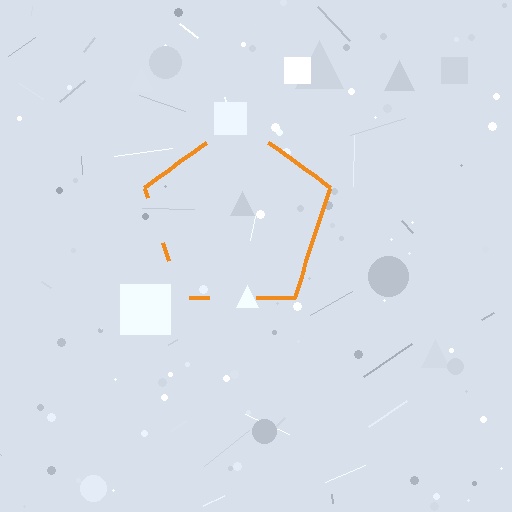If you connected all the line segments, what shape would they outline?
They would outline a pentagon.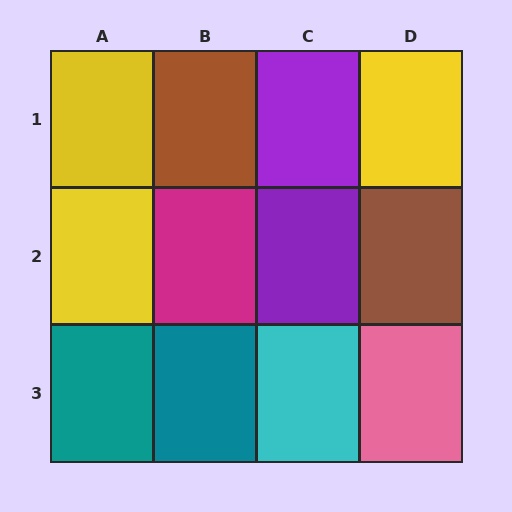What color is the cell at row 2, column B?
Magenta.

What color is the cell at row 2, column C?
Purple.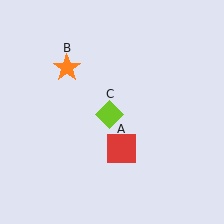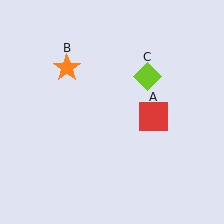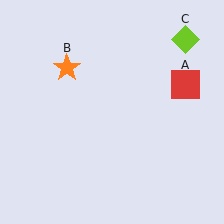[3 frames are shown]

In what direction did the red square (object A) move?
The red square (object A) moved up and to the right.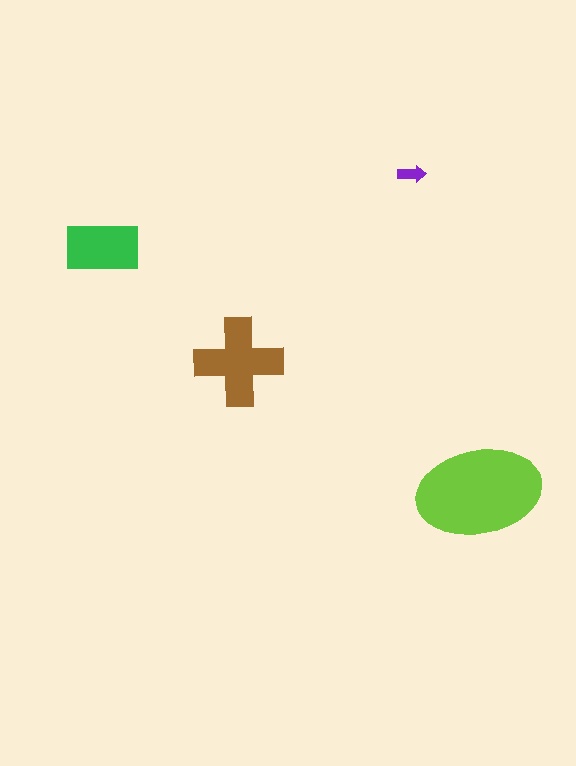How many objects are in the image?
There are 4 objects in the image.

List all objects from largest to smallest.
The lime ellipse, the brown cross, the green rectangle, the purple arrow.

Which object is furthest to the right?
The lime ellipse is rightmost.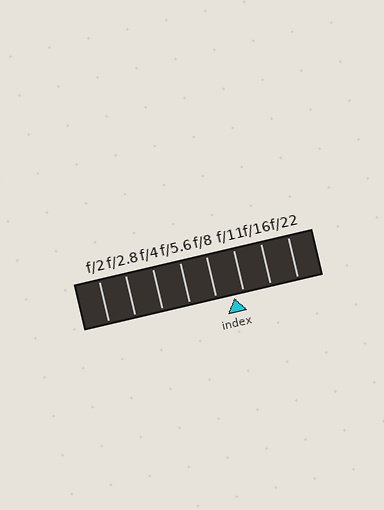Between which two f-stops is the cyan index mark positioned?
The index mark is between f/8 and f/11.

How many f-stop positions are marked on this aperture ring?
There are 8 f-stop positions marked.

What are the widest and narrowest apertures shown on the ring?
The widest aperture shown is f/2 and the narrowest is f/22.